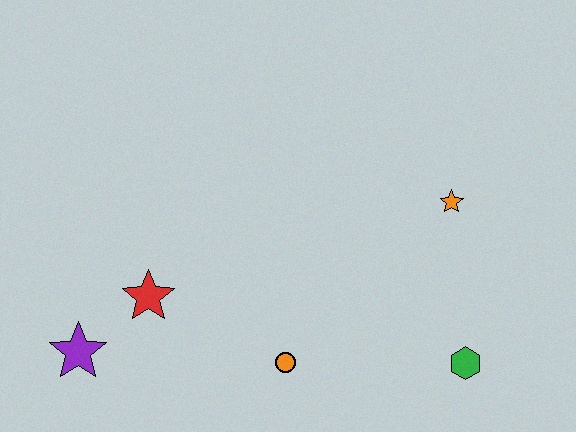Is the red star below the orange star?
Yes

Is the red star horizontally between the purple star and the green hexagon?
Yes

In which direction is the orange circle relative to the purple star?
The orange circle is to the right of the purple star.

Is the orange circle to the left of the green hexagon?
Yes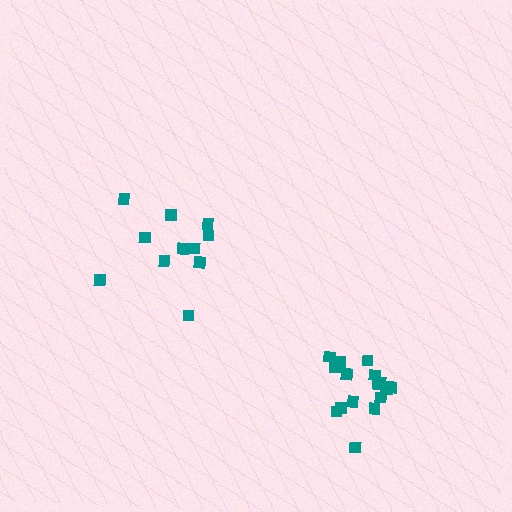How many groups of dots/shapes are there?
There are 2 groups.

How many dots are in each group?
Group 1: 11 dots, Group 2: 17 dots (28 total).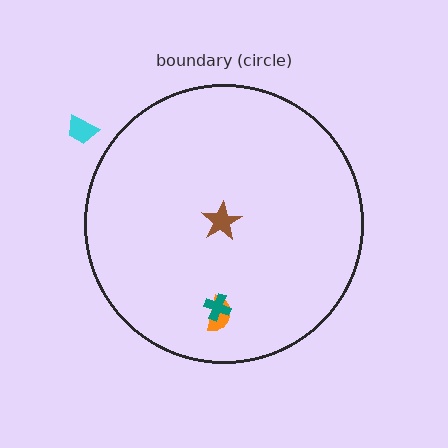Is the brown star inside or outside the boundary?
Inside.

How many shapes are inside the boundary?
3 inside, 1 outside.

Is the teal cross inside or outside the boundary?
Inside.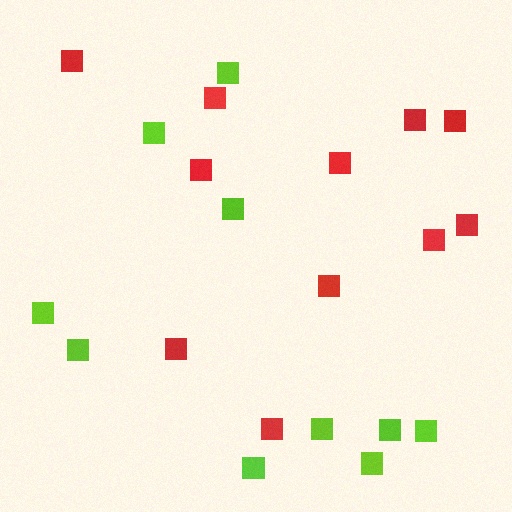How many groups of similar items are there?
There are 2 groups: one group of lime squares (10) and one group of red squares (11).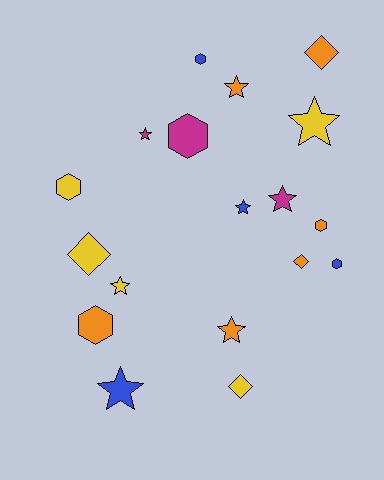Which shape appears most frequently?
Star, with 8 objects.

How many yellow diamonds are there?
There are 2 yellow diamonds.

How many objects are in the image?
There are 18 objects.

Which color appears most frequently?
Orange, with 6 objects.